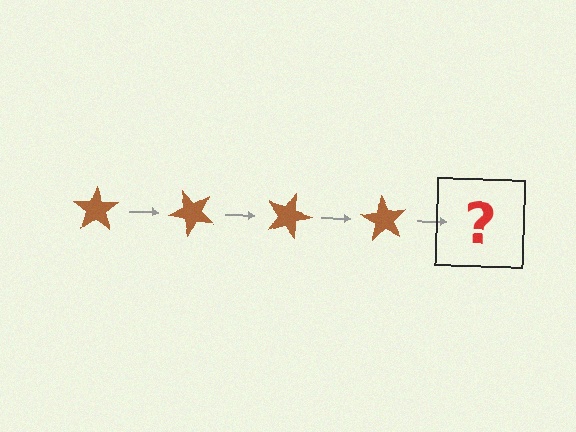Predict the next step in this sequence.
The next step is a brown star rotated 180 degrees.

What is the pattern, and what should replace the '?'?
The pattern is that the star rotates 45 degrees each step. The '?' should be a brown star rotated 180 degrees.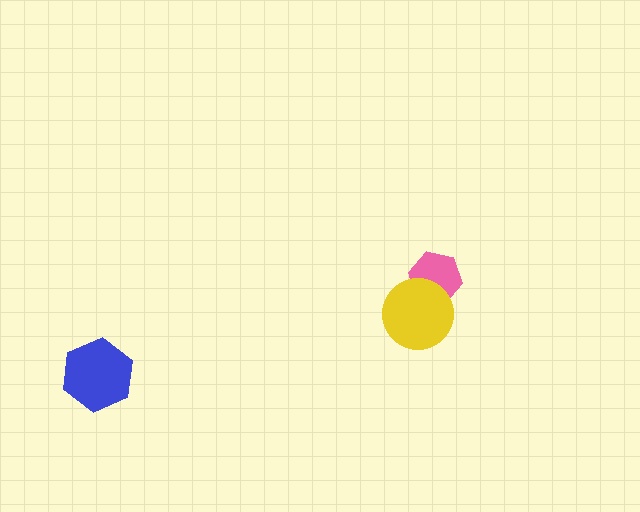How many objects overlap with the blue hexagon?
0 objects overlap with the blue hexagon.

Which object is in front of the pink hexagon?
The yellow circle is in front of the pink hexagon.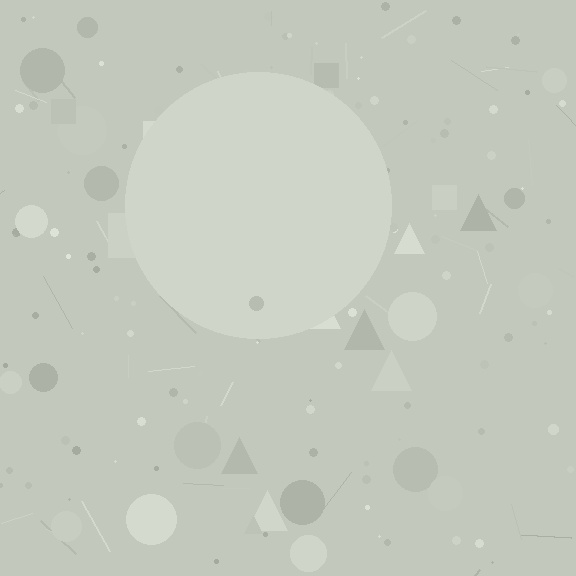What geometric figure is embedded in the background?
A circle is embedded in the background.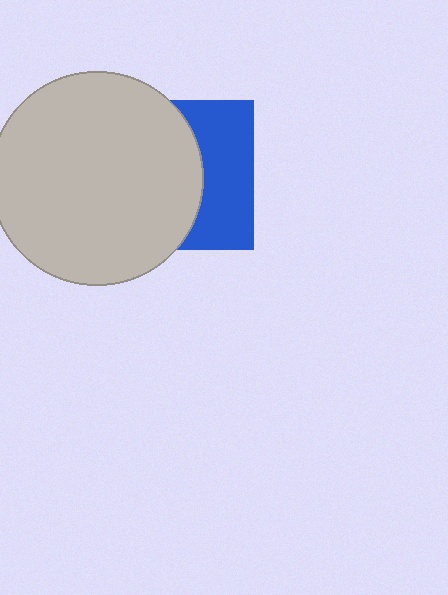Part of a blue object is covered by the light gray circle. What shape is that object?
It is a square.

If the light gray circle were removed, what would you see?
You would see the complete blue square.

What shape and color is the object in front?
The object in front is a light gray circle.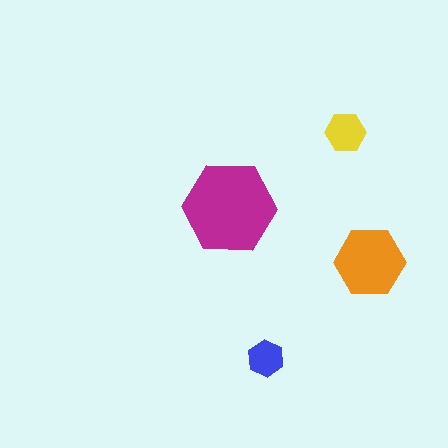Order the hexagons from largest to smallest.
the magenta one, the orange one, the yellow one, the blue one.